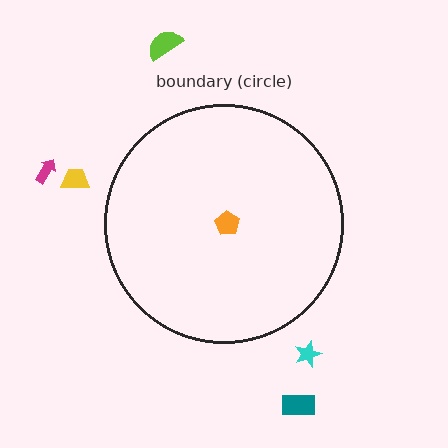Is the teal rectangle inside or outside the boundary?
Outside.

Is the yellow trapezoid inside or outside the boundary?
Outside.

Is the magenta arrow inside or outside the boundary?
Outside.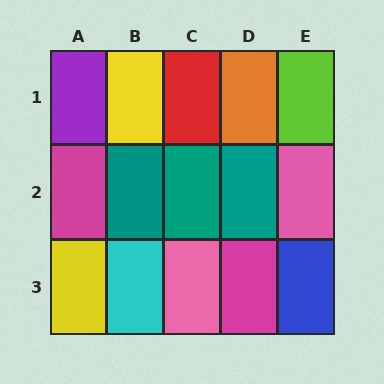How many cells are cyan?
1 cell is cyan.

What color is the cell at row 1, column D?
Orange.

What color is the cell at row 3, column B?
Cyan.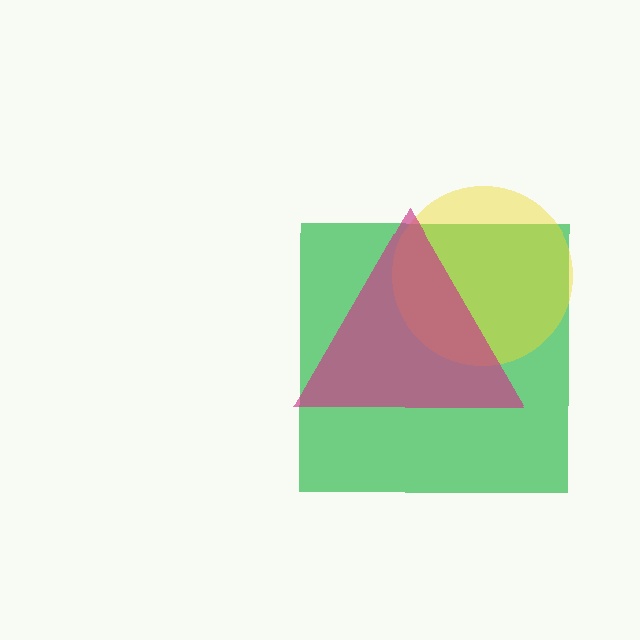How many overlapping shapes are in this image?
There are 3 overlapping shapes in the image.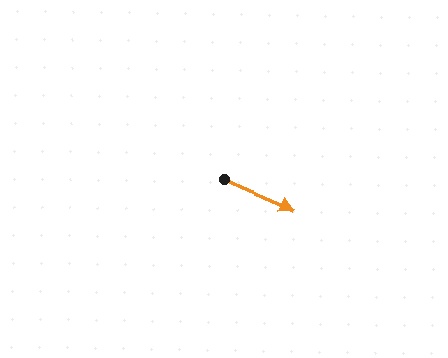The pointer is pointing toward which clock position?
Roughly 4 o'clock.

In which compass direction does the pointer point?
Southeast.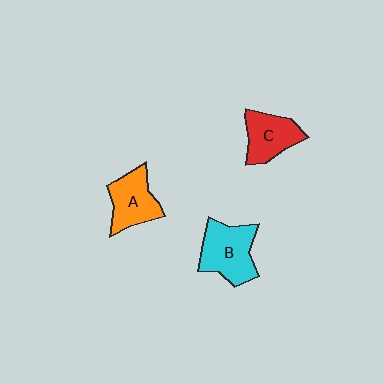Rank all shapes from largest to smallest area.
From largest to smallest: B (cyan), A (orange), C (red).